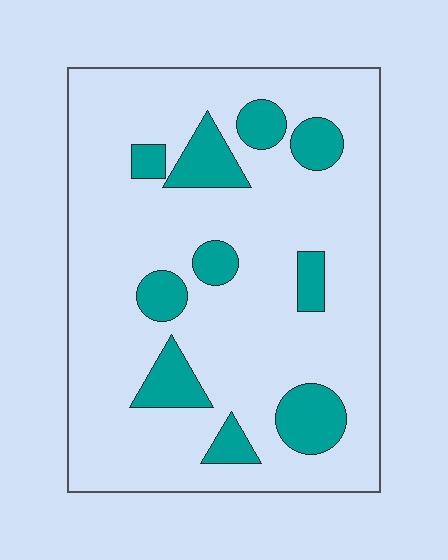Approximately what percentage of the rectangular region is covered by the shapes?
Approximately 20%.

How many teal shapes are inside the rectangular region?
10.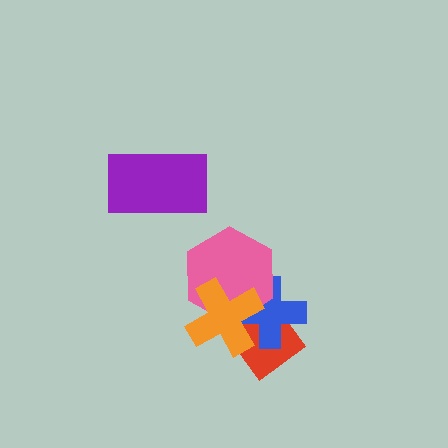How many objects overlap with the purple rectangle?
0 objects overlap with the purple rectangle.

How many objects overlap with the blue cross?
3 objects overlap with the blue cross.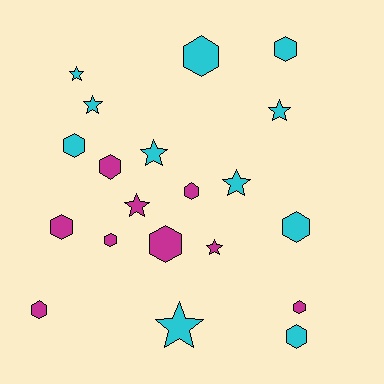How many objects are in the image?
There are 20 objects.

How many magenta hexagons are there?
There are 7 magenta hexagons.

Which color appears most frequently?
Cyan, with 11 objects.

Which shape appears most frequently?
Hexagon, with 12 objects.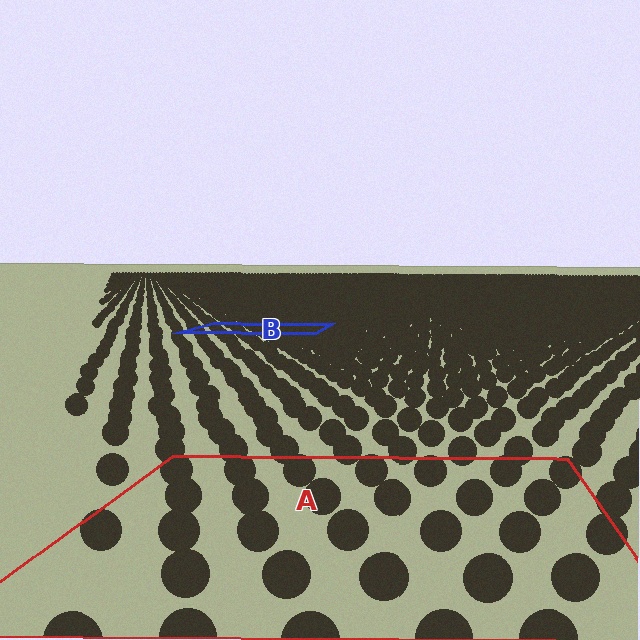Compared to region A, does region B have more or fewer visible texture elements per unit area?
Region B has more texture elements per unit area — they are packed more densely because it is farther away.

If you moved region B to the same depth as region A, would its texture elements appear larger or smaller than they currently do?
They would appear larger. At a closer depth, the same texture elements are projected at a bigger on-screen size.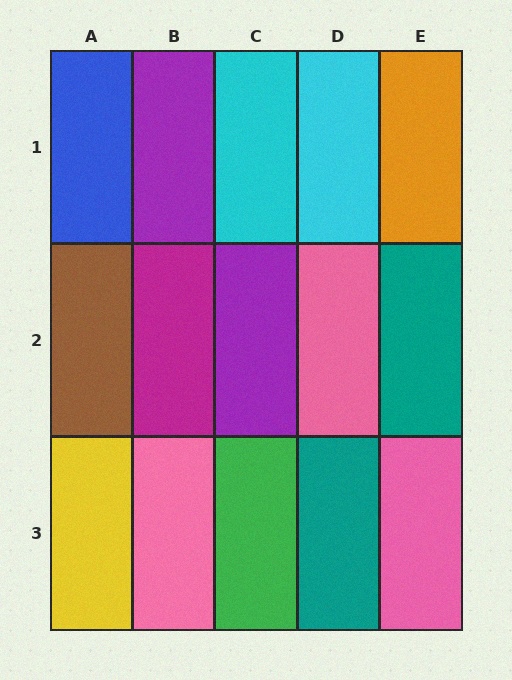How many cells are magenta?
1 cell is magenta.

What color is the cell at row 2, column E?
Teal.